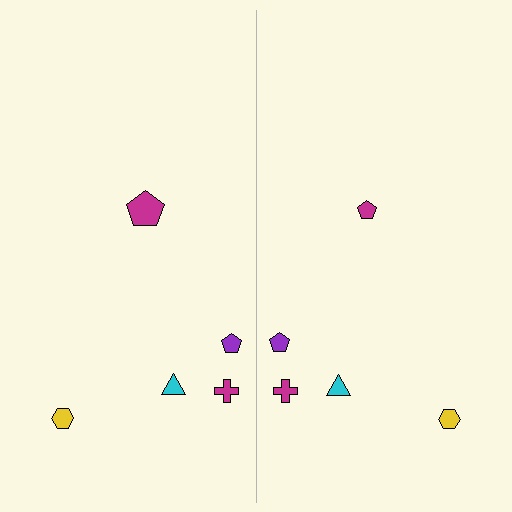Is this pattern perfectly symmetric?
No, the pattern is not perfectly symmetric. The magenta pentagon on the right side has a different size than its mirror counterpart.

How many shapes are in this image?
There are 10 shapes in this image.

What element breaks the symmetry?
The magenta pentagon on the right side has a different size than its mirror counterpart.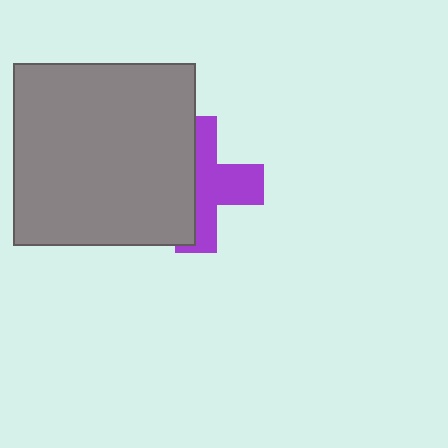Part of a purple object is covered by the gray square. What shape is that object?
It is a cross.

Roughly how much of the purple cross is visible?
About half of it is visible (roughly 53%).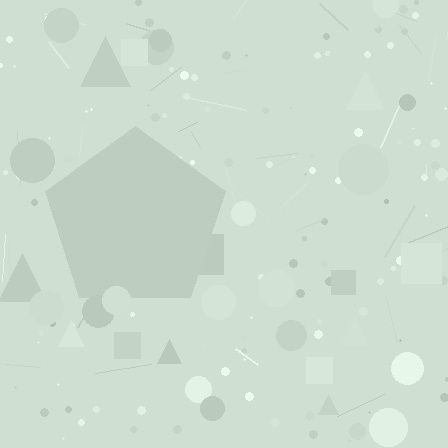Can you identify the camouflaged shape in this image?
The camouflaged shape is a pentagon.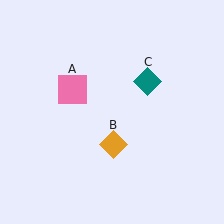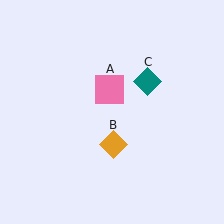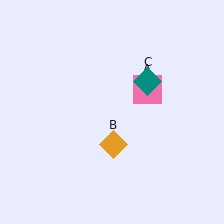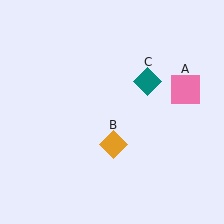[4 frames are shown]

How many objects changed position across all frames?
1 object changed position: pink square (object A).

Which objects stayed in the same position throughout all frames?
Orange diamond (object B) and teal diamond (object C) remained stationary.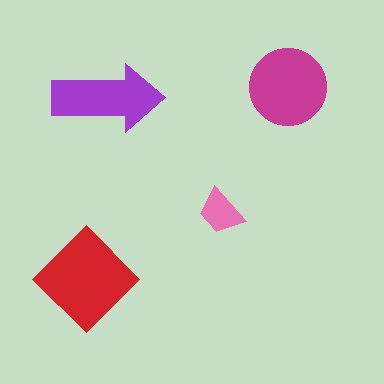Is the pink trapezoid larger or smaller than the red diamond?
Smaller.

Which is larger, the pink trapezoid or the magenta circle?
The magenta circle.